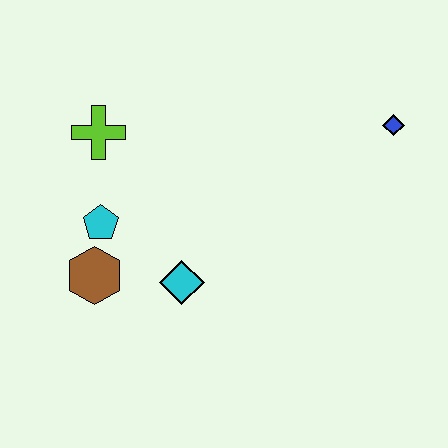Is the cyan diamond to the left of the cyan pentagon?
No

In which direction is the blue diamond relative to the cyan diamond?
The blue diamond is to the right of the cyan diamond.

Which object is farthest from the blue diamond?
The brown hexagon is farthest from the blue diamond.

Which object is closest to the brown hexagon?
The cyan pentagon is closest to the brown hexagon.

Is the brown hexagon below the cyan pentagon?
Yes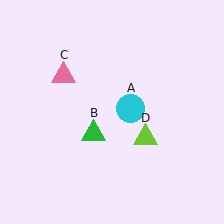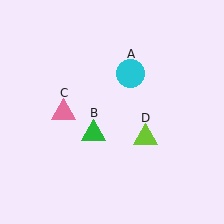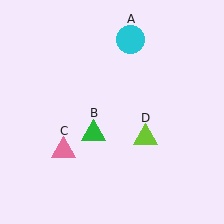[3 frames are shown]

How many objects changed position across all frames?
2 objects changed position: cyan circle (object A), pink triangle (object C).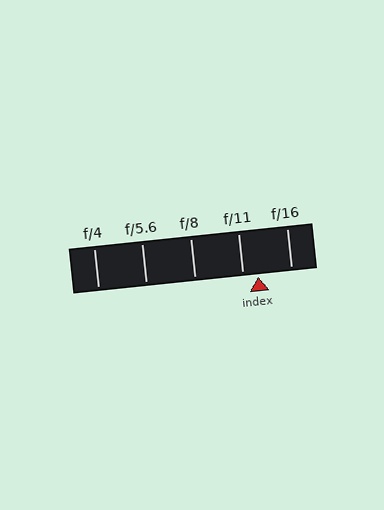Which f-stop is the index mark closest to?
The index mark is closest to f/11.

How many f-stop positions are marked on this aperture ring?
There are 5 f-stop positions marked.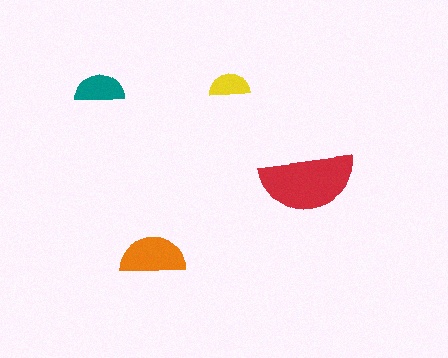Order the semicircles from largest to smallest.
the red one, the orange one, the teal one, the yellow one.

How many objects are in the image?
There are 4 objects in the image.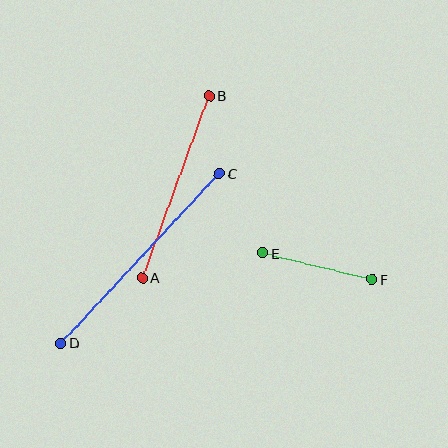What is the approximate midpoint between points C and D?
The midpoint is at approximately (140, 258) pixels.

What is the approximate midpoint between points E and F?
The midpoint is at approximately (318, 266) pixels.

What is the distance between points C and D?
The distance is approximately 232 pixels.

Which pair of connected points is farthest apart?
Points C and D are farthest apart.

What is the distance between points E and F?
The distance is approximately 112 pixels.